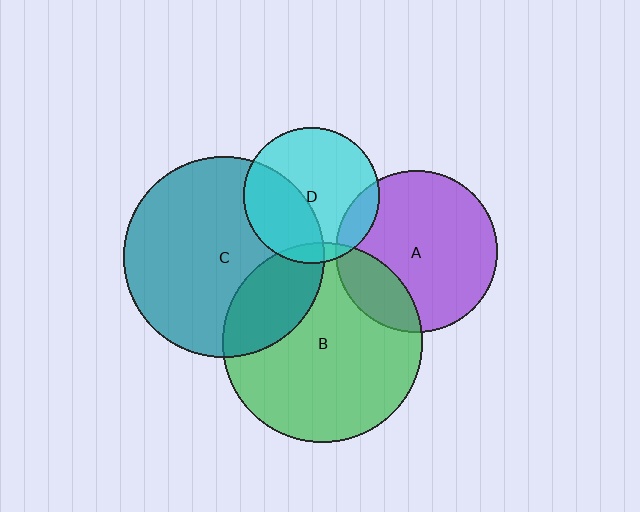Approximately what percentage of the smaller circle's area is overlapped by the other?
Approximately 20%.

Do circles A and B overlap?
Yes.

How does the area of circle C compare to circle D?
Approximately 2.2 times.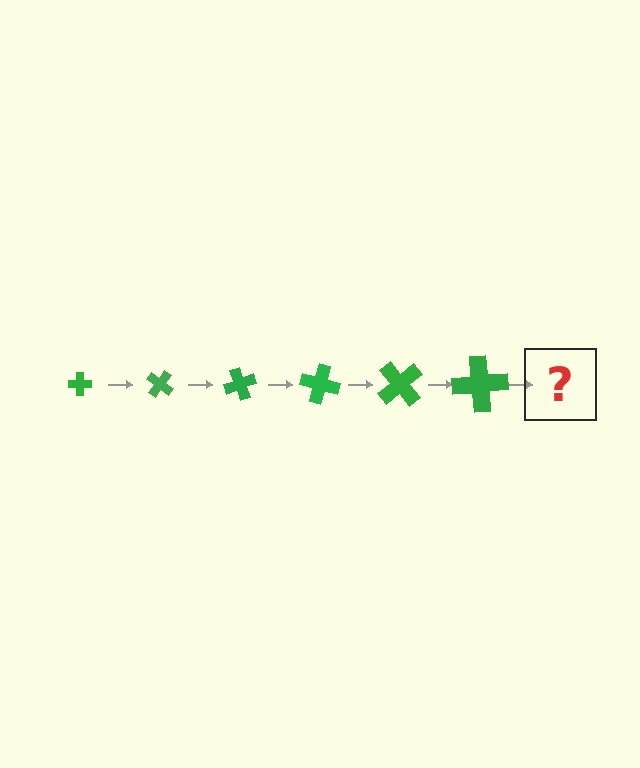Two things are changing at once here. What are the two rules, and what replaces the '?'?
The two rules are that the cross grows larger each step and it rotates 35 degrees each step. The '?' should be a cross, larger than the previous one and rotated 210 degrees from the start.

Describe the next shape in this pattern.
It should be a cross, larger than the previous one and rotated 210 degrees from the start.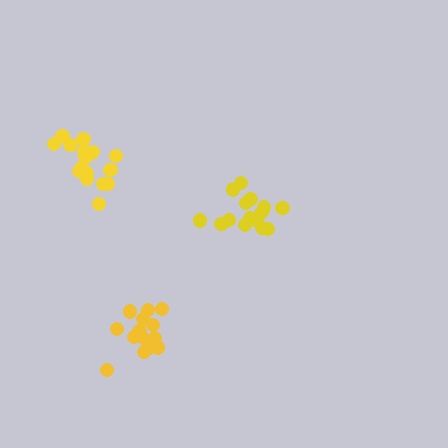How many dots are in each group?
Group 1: 19 dots, Group 2: 18 dots, Group 3: 15 dots (52 total).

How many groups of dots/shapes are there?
There are 3 groups.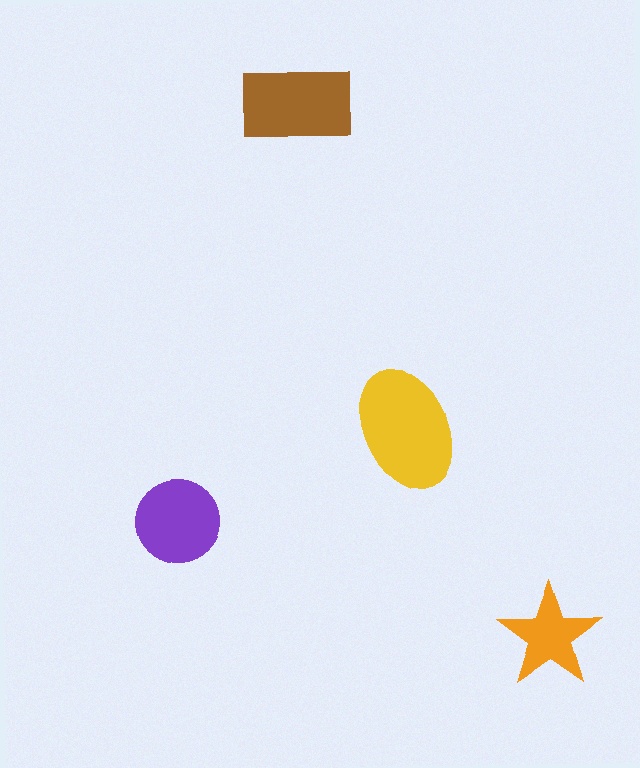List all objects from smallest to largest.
The orange star, the purple circle, the brown rectangle, the yellow ellipse.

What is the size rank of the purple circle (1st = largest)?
3rd.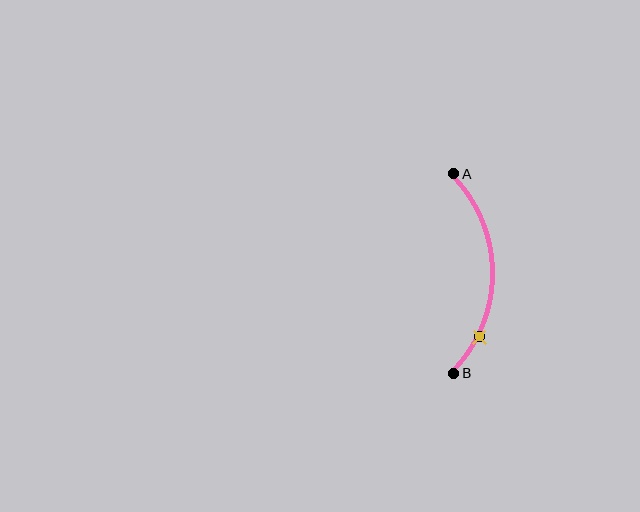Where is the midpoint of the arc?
The arc midpoint is the point on the curve farthest from the straight line joining A and B. It sits to the right of that line.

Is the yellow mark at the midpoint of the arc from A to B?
No. The yellow mark lies on the arc but is closer to endpoint B. The arc midpoint would be at the point on the curve equidistant along the arc from both A and B.